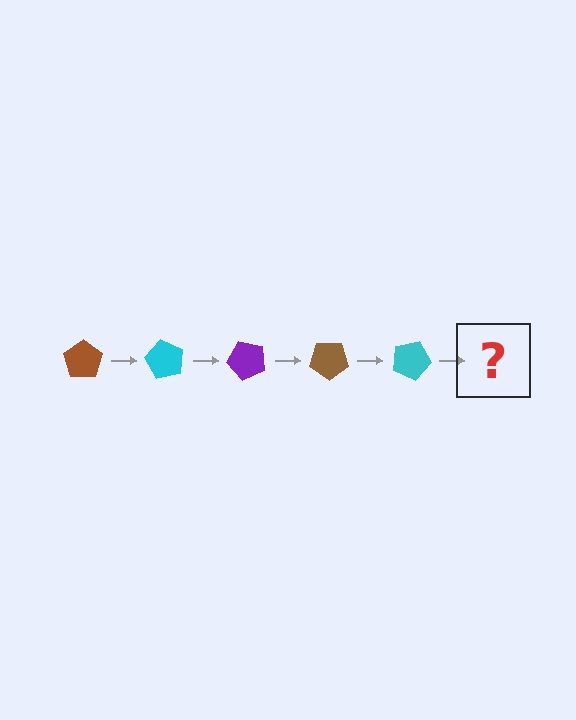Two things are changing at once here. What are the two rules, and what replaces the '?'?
The two rules are that it rotates 60 degrees each step and the color cycles through brown, cyan, and purple. The '?' should be a purple pentagon, rotated 300 degrees from the start.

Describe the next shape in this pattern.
It should be a purple pentagon, rotated 300 degrees from the start.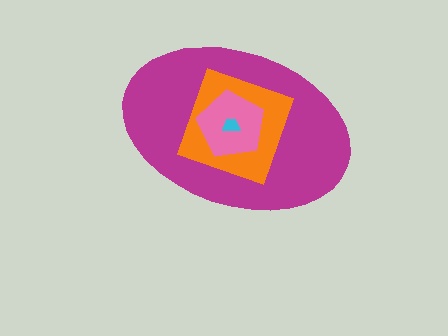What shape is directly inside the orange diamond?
The pink pentagon.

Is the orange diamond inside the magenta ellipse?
Yes.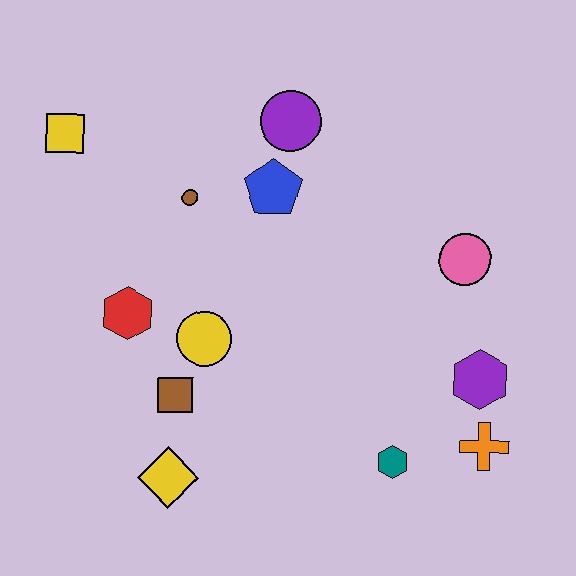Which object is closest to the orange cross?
The purple hexagon is closest to the orange cross.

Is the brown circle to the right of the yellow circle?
No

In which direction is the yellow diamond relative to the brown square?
The yellow diamond is below the brown square.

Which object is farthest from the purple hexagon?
The yellow square is farthest from the purple hexagon.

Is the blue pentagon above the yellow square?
No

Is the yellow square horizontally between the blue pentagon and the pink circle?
No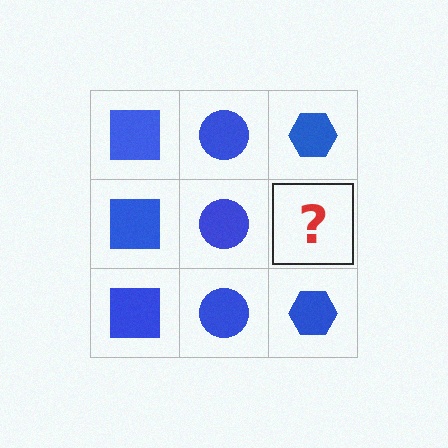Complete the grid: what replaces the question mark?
The question mark should be replaced with a blue hexagon.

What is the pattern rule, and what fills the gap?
The rule is that each column has a consistent shape. The gap should be filled with a blue hexagon.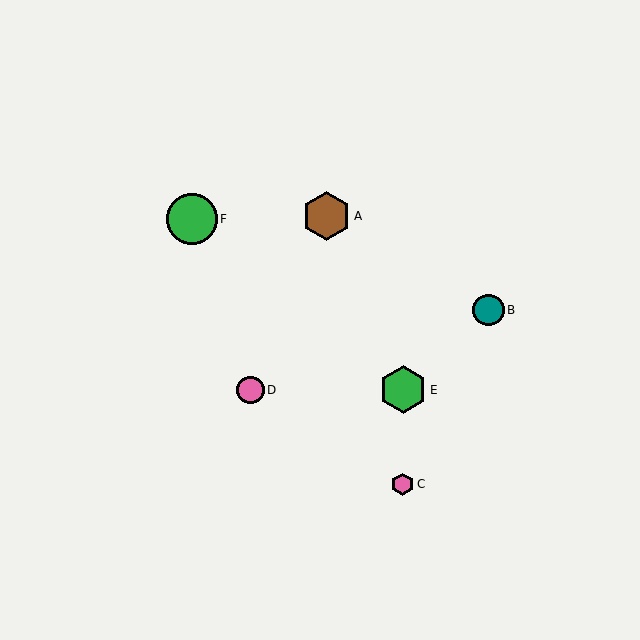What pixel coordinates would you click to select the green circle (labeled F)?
Click at (192, 219) to select the green circle F.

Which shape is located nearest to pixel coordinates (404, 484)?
The pink hexagon (labeled C) at (402, 484) is nearest to that location.